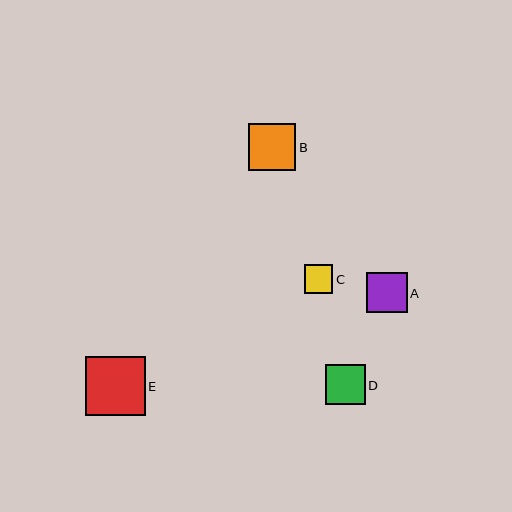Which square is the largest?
Square E is the largest with a size of approximately 59 pixels.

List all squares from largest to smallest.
From largest to smallest: E, B, A, D, C.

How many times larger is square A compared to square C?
Square A is approximately 1.4 times the size of square C.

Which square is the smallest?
Square C is the smallest with a size of approximately 29 pixels.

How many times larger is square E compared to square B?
Square E is approximately 1.2 times the size of square B.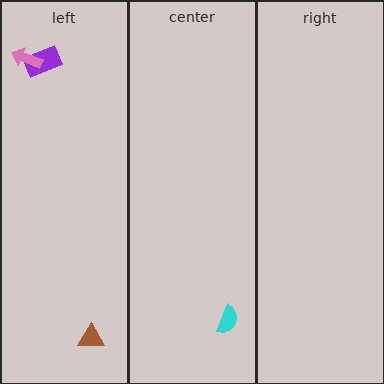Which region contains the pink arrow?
The left region.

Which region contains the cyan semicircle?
The center region.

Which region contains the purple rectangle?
The left region.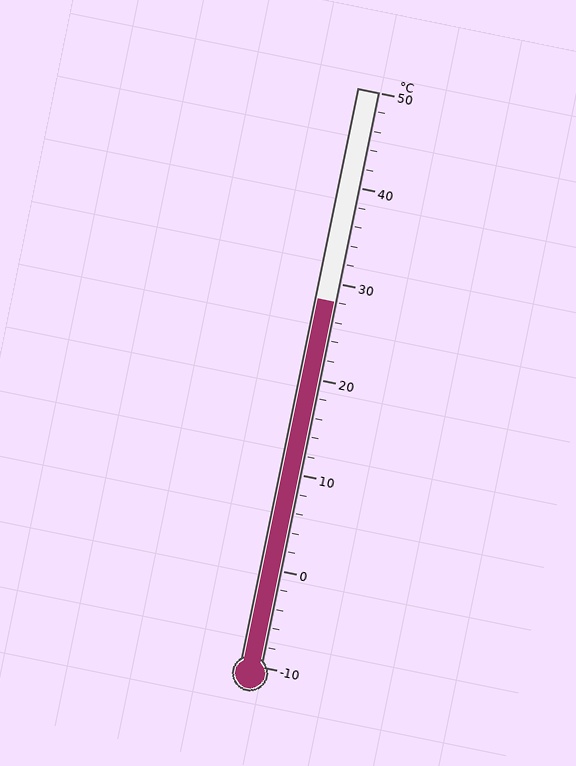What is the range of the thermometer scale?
The thermometer scale ranges from -10°C to 50°C.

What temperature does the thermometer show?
The thermometer shows approximately 28°C.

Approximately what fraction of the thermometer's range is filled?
The thermometer is filled to approximately 65% of its range.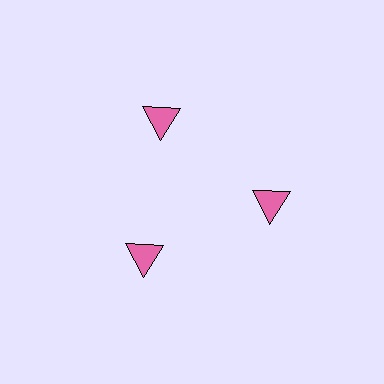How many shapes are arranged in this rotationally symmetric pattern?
There are 3 shapes, arranged in 3 groups of 1.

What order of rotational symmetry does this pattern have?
This pattern has 3-fold rotational symmetry.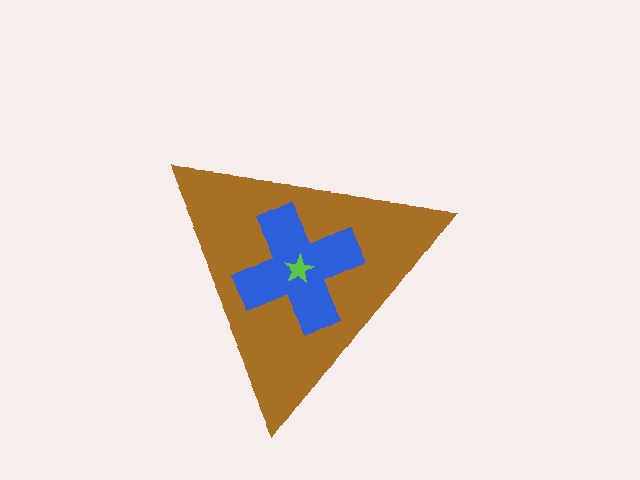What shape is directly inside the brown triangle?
The blue cross.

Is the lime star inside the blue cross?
Yes.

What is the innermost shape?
The lime star.